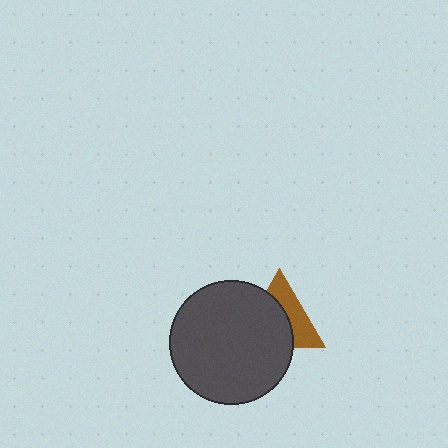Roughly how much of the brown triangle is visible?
A small part of it is visible (roughly 44%).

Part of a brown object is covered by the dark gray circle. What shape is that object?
It is a triangle.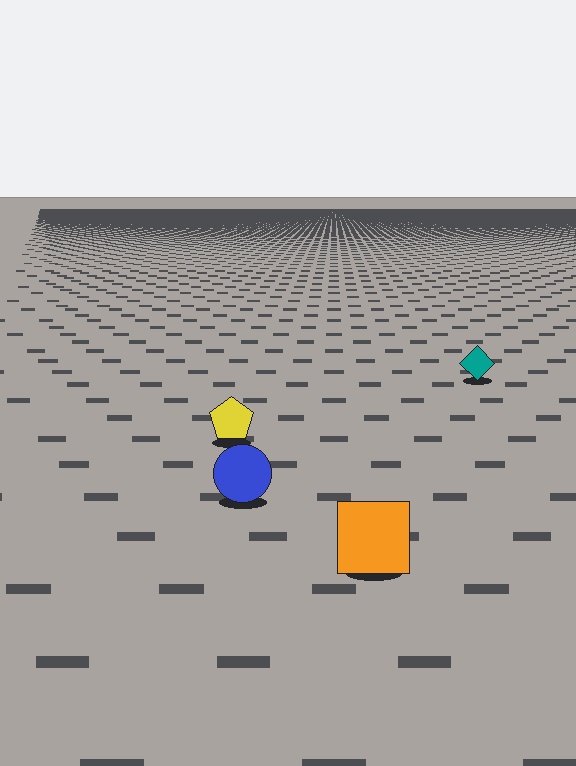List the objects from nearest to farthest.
From nearest to farthest: the orange square, the blue circle, the yellow pentagon, the teal diamond.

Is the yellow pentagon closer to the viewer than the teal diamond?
Yes. The yellow pentagon is closer — you can tell from the texture gradient: the ground texture is coarser near it.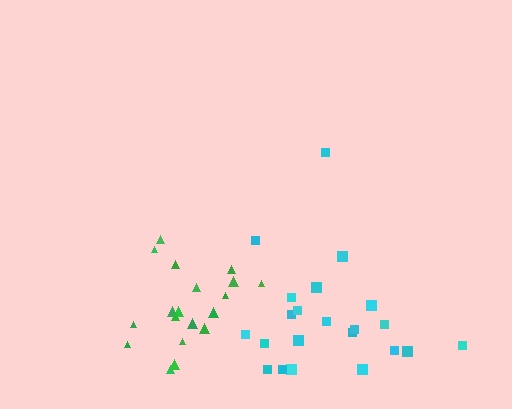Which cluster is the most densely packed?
Green.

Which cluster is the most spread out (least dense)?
Cyan.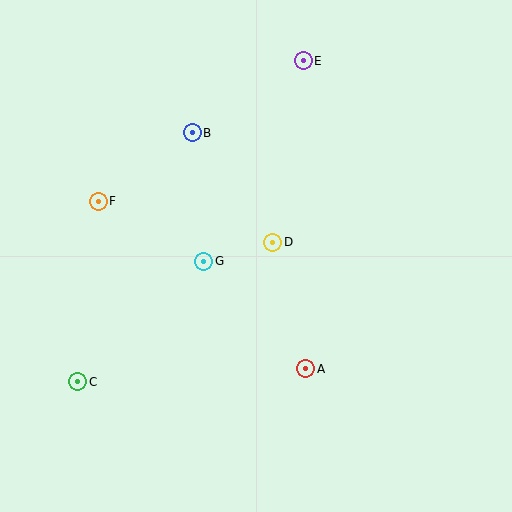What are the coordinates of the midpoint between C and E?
The midpoint between C and E is at (190, 221).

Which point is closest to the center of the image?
Point D at (273, 242) is closest to the center.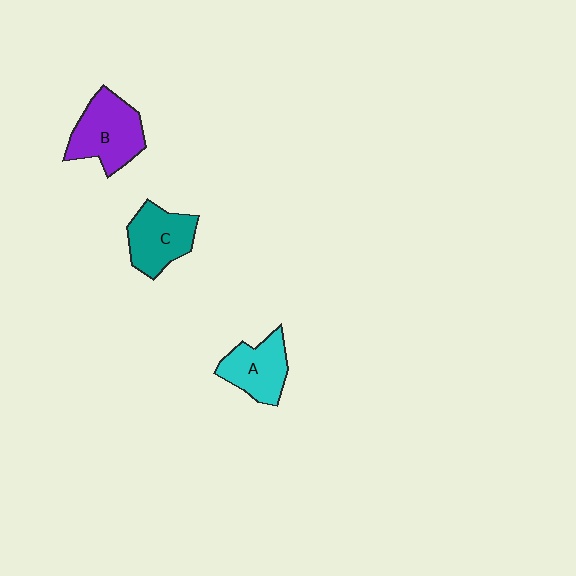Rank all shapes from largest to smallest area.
From largest to smallest: B (purple), C (teal), A (cyan).